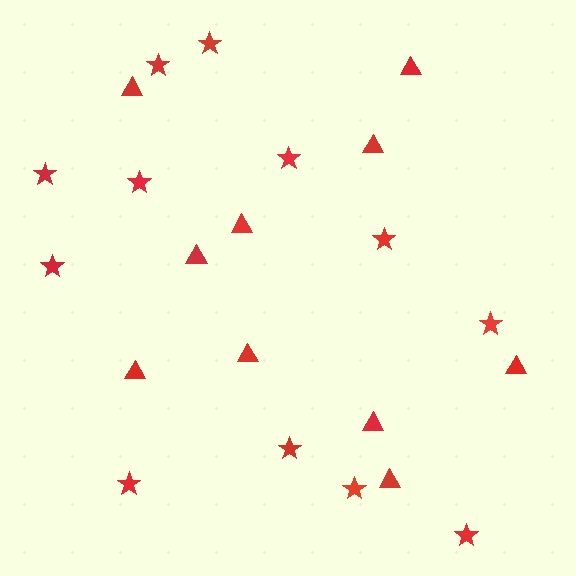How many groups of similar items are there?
There are 2 groups: one group of stars (12) and one group of triangles (10).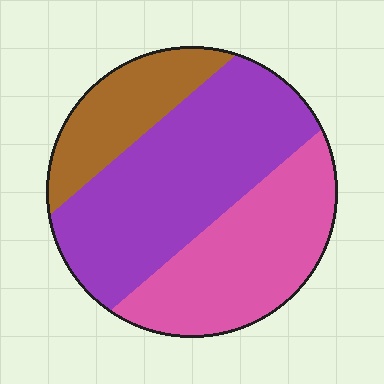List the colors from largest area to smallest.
From largest to smallest: purple, pink, brown.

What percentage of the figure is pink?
Pink covers around 35% of the figure.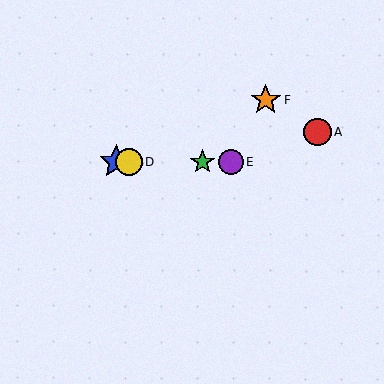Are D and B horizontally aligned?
Yes, both are at y≈162.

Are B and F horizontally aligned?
No, B is at y≈161 and F is at y≈100.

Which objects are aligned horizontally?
Objects B, C, D, E are aligned horizontally.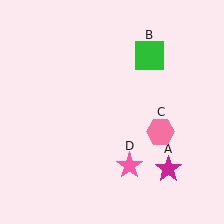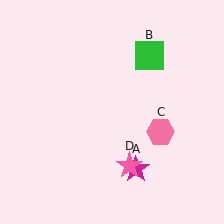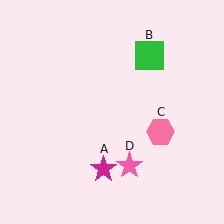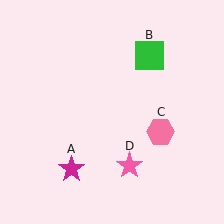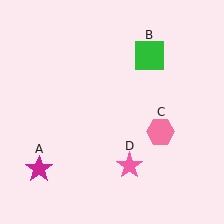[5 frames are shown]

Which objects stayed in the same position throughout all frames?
Green square (object B) and pink hexagon (object C) and pink star (object D) remained stationary.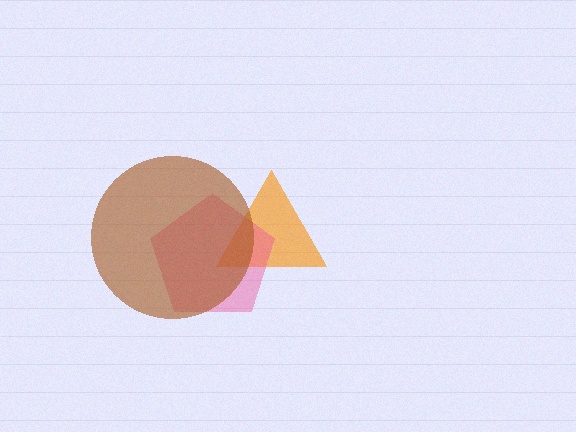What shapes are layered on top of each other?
The layered shapes are: an orange triangle, a pink pentagon, a brown circle.